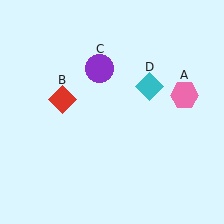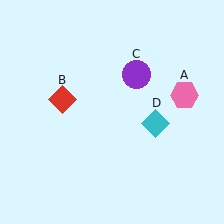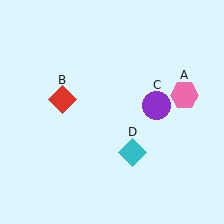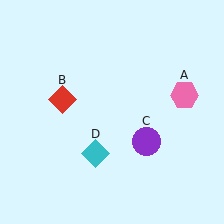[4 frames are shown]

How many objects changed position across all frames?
2 objects changed position: purple circle (object C), cyan diamond (object D).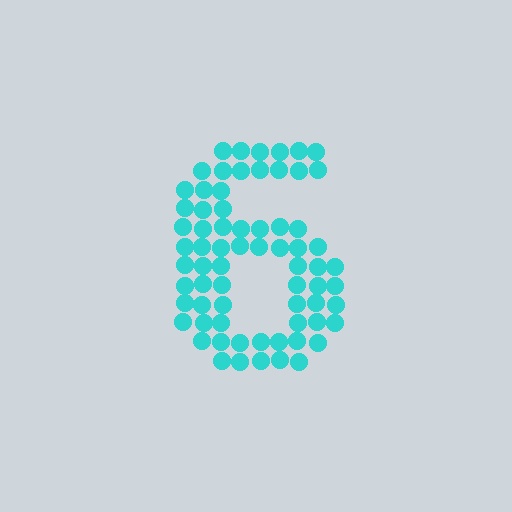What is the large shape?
The large shape is the digit 6.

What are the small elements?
The small elements are circles.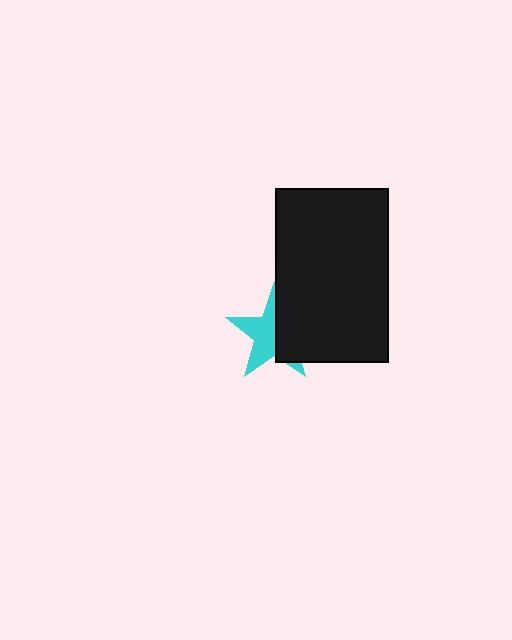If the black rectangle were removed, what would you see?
You would see the complete cyan star.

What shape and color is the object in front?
The object in front is a black rectangle.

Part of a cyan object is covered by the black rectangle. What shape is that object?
It is a star.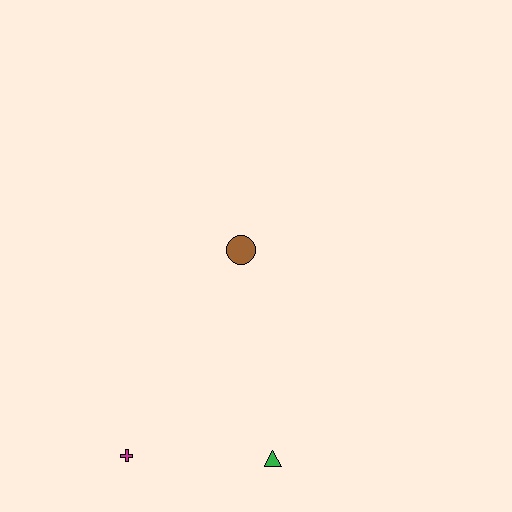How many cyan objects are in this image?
There are no cyan objects.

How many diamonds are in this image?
There are no diamonds.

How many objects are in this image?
There are 3 objects.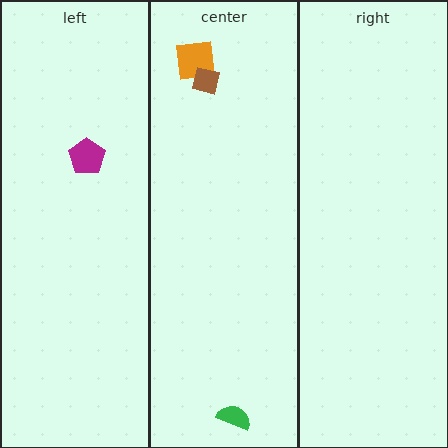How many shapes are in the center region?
3.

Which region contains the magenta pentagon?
The left region.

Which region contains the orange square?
The center region.